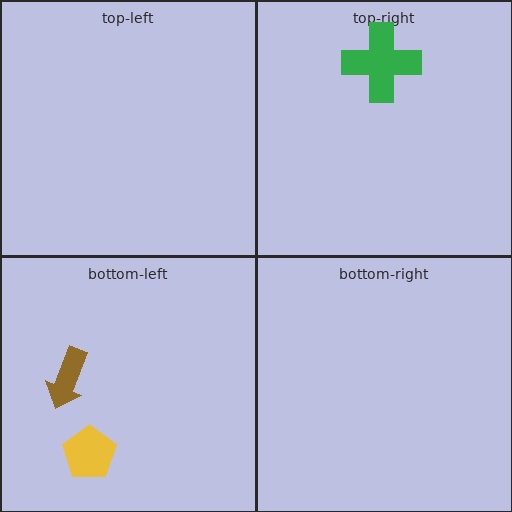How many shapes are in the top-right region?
1.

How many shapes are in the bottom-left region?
2.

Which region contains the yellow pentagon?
The bottom-left region.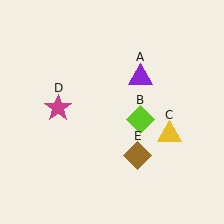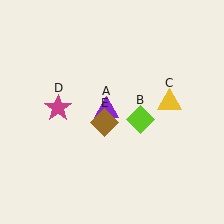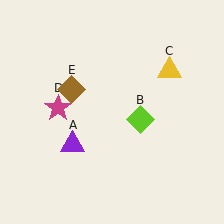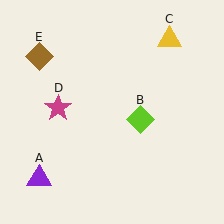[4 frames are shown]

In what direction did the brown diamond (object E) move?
The brown diamond (object E) moved up and to the left.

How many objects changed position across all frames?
3 objects changed position: purple triangle (object A), yellow triangle (object C), brown diamond (object E).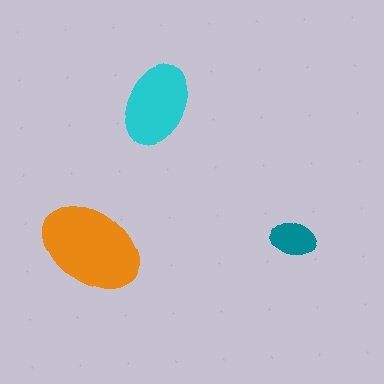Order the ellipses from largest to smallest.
the orange one, the cyan one, the teal one.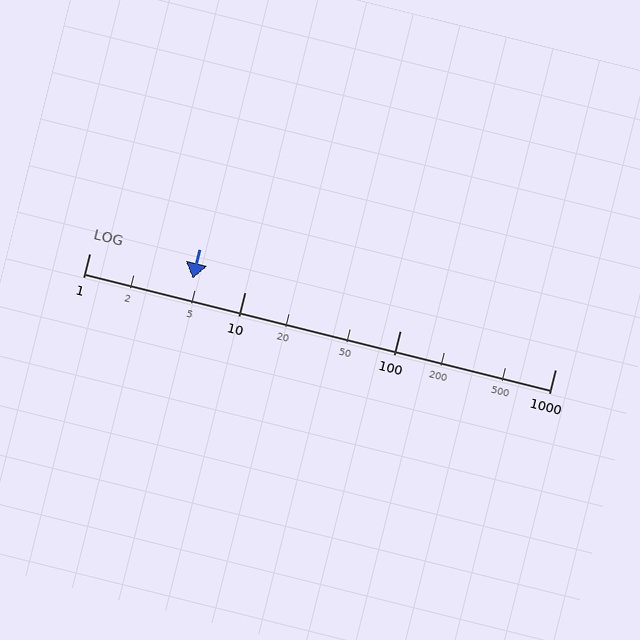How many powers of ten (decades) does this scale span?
The scale spans 3 decades, from 1 to 1000.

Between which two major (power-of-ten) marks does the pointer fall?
The pointer is between 1 and 10.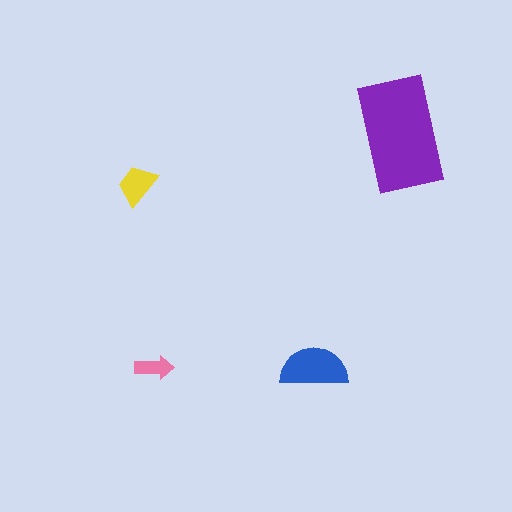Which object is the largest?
The purple rectangle.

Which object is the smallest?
The pink arrow.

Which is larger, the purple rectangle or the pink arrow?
The purple rectangle.